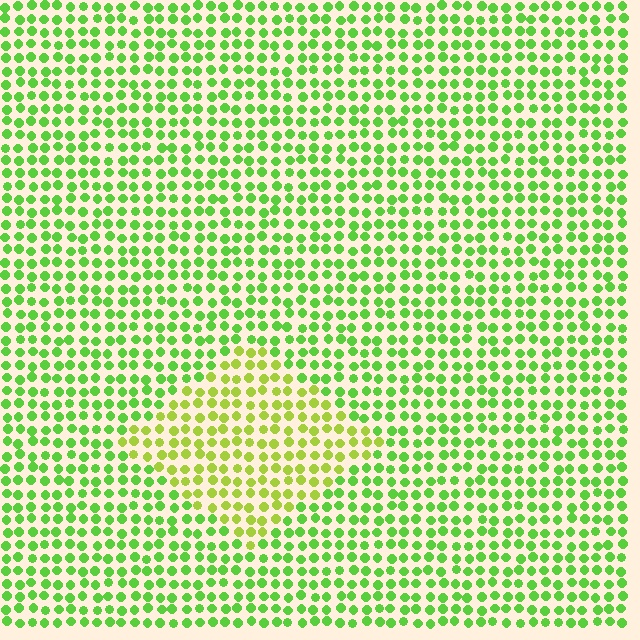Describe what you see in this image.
The image is filled with small lime elements in a uniform arrangement. A diamond-shaped region is visible where the elements are tinted to a slightly different hue, forming a subtle color boundary.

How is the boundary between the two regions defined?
The boundary is defined purely by a slight shift in hue (about 30 degrees). Spacing, size, and orientation are identical on both sides.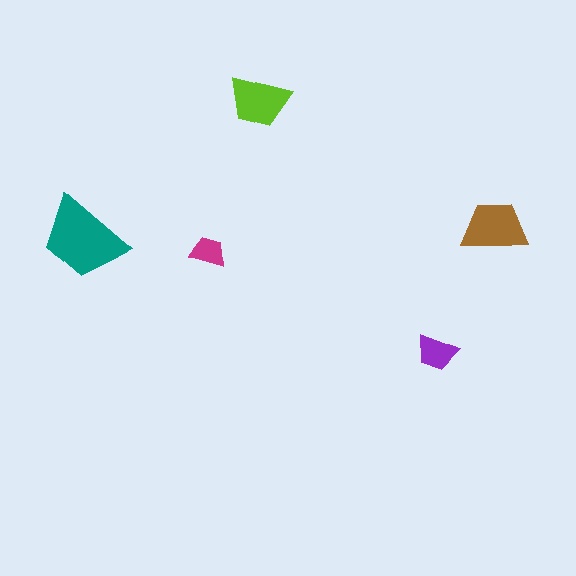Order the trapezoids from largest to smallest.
the teal one, the brown one, the lime one, the purple one, the magenta one.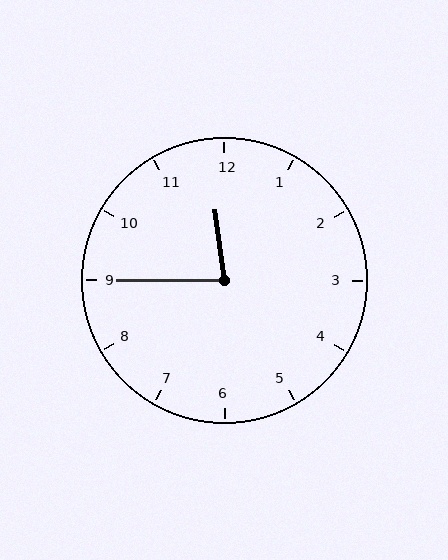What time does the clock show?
11:45.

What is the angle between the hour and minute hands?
Approximately 82 degrees.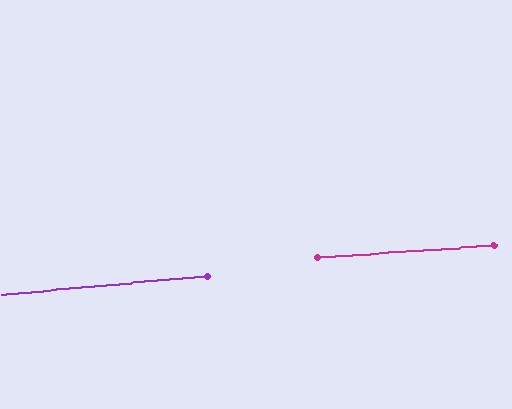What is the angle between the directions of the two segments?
Approximately 1 degree.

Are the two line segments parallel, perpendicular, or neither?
Parallel — their directions differ by only 1.1°.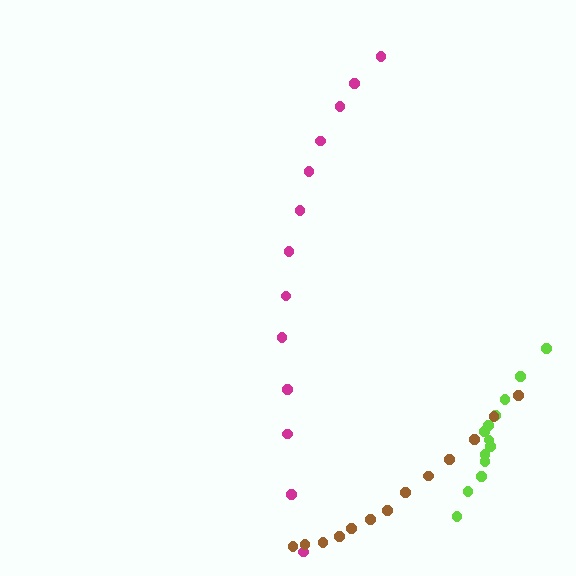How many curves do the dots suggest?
There are 3 distinct paths.